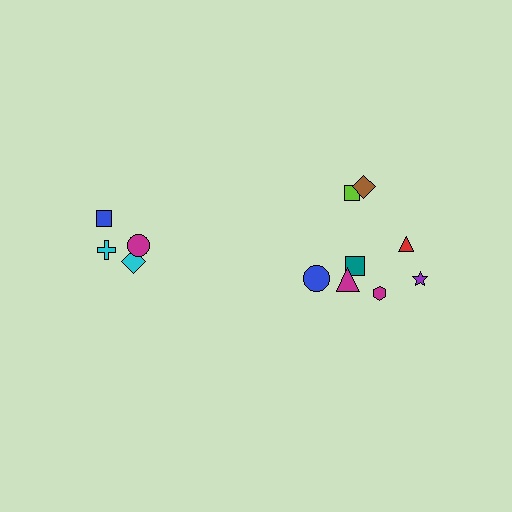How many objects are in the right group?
There are 8 objects.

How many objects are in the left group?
There are 4 objects.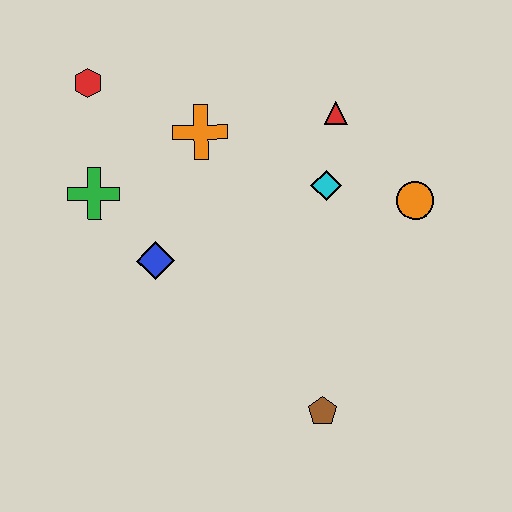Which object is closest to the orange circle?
The cyan diamond is closest to the orange circle.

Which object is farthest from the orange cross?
The brown pentagon is farthest from the orange cross.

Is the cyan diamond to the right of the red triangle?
No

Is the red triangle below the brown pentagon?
No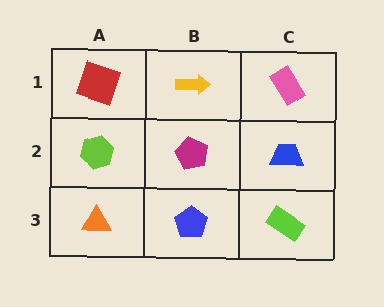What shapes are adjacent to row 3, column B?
A magenta pentagon (row 2, column B), an orange triangle (row 3, column A), a lime rectangle (row 3, column C).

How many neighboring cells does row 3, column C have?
2.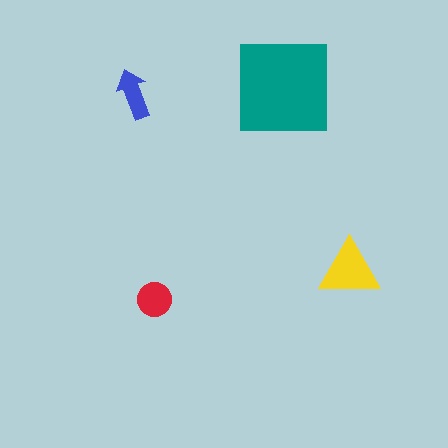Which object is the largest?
The teal square.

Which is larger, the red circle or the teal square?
The teal square.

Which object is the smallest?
The blue arrow.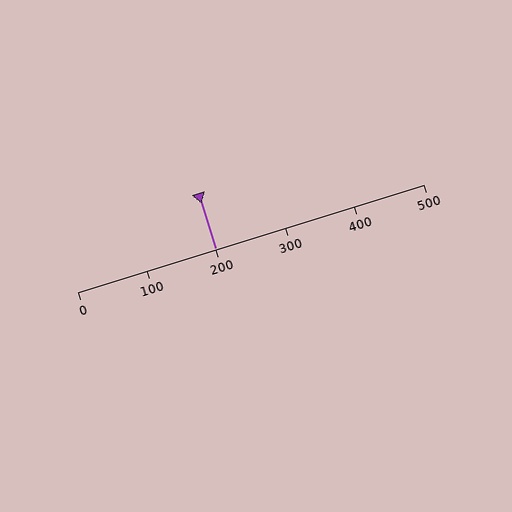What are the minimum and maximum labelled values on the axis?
The axis runs from 0 to 500.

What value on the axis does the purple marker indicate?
The marker indicates approximately 200.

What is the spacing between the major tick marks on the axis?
The major ticks are spaced 100 apart.